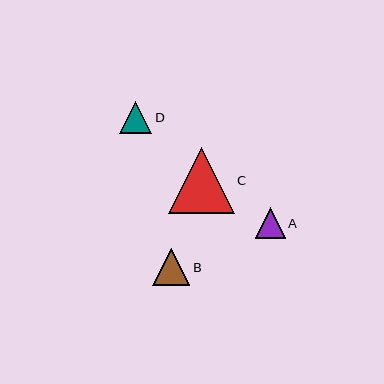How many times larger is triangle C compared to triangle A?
Triangle C is approximately 2.2 times the size of triangle A.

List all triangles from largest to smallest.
From largest to smallest: C, B, D, A.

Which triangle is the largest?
Triangle C is the largest with a size of approximately 66 pixels.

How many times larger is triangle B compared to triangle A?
Triangle B is approximately 1.2 times the size of triangle A.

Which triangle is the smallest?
Triangle A is the smallest with a size of approximately 30 pixels.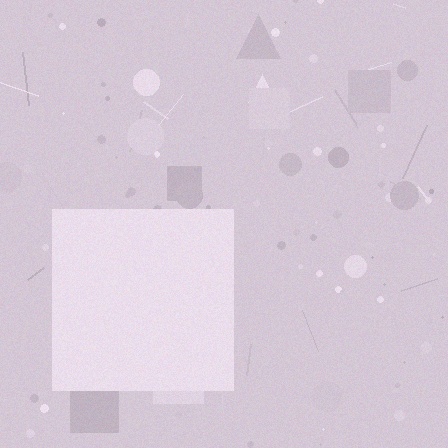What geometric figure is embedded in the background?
A square is embedded in the background.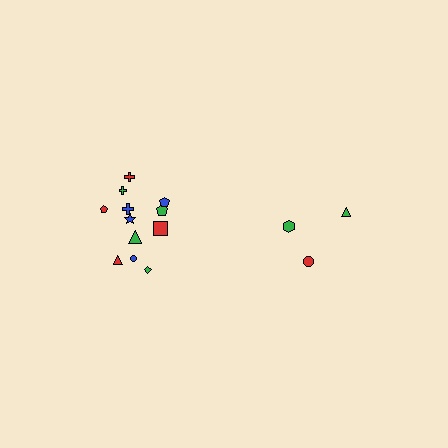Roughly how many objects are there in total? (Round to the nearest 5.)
Roughly 15 objects in total.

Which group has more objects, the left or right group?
The left group.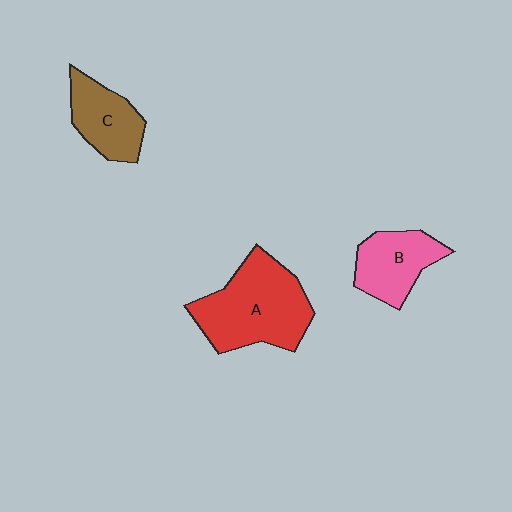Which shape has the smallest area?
Shape C (brown).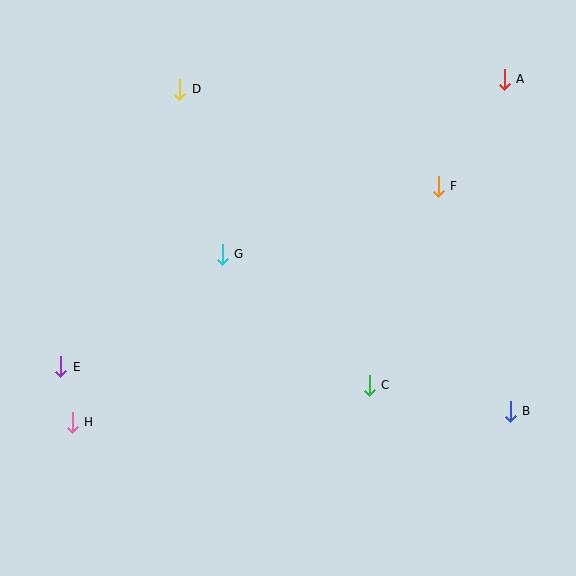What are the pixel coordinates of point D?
Point D is at (180, 89).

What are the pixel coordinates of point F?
Point F is at (438, 186).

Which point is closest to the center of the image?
Point G at (222, 254) is closest to the center.